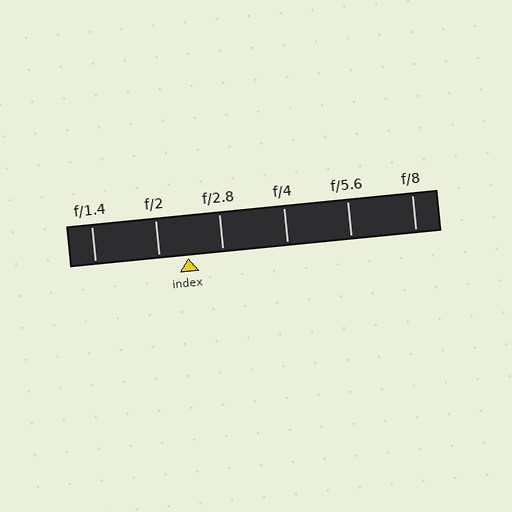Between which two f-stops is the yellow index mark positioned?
The index mark is between f/2 and f/2.8.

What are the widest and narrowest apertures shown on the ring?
The widest aperture shown is f/1.4 and the narrowest is f/8.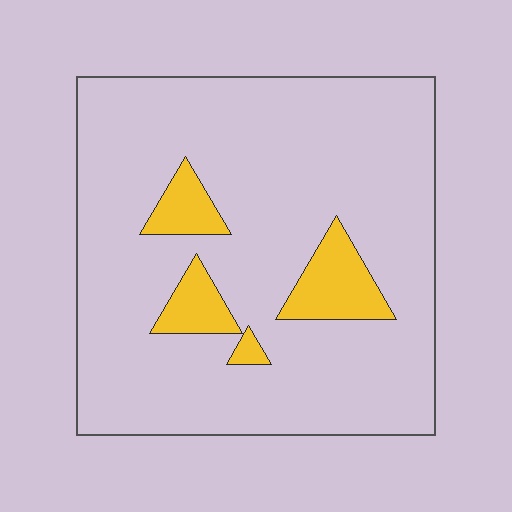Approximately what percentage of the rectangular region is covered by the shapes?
Approximately 10%.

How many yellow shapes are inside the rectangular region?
4.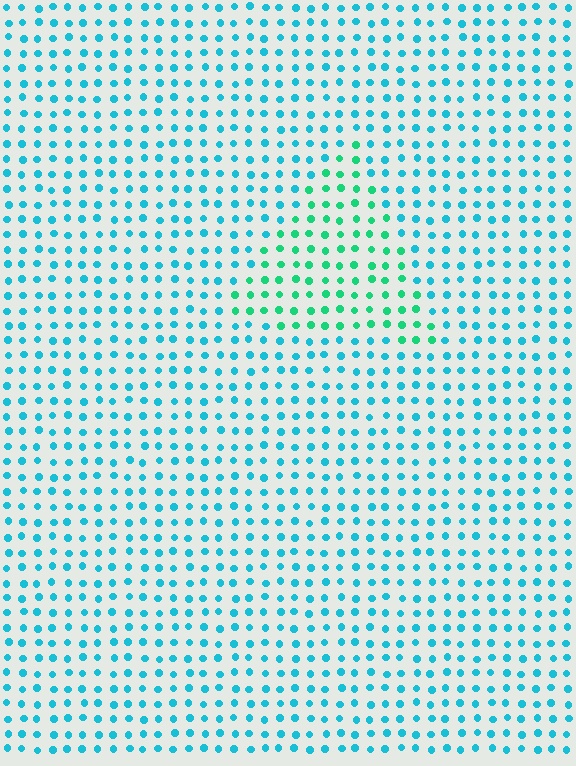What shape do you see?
I see a triangle.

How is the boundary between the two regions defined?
The boundary is defined purely by a slight shift in hue (about 36 degrees). Spacing, size, and orientation are identical on both sides.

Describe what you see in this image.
The image is filled with small cyan elements in a uniform arrangement. A triangle-shaped region is visible where the elements are tinted to a slightly different hue, forming a subtle color boundary.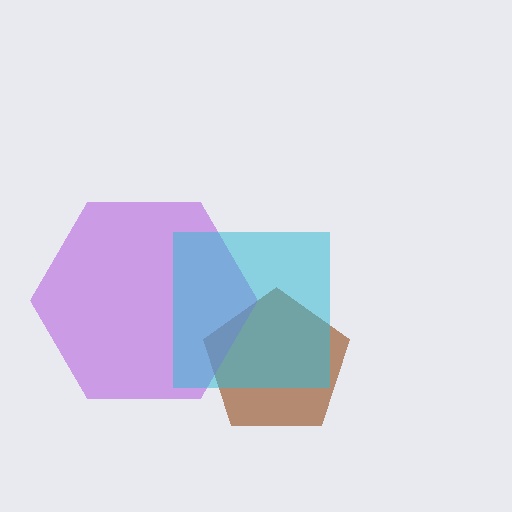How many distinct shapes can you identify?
There are 3 distinct shapes: a brown pentagon, a purple hexagon, a cyan square.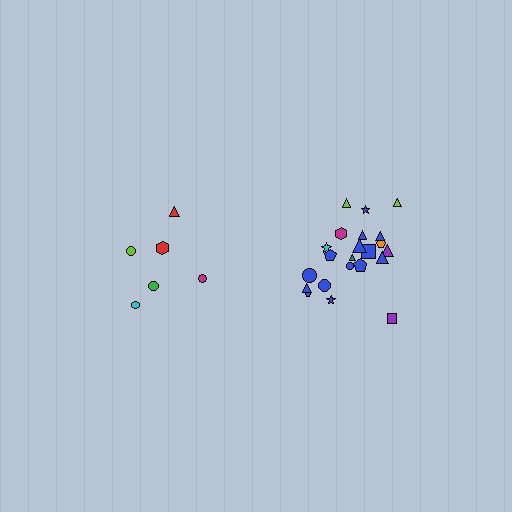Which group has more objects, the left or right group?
The right group.